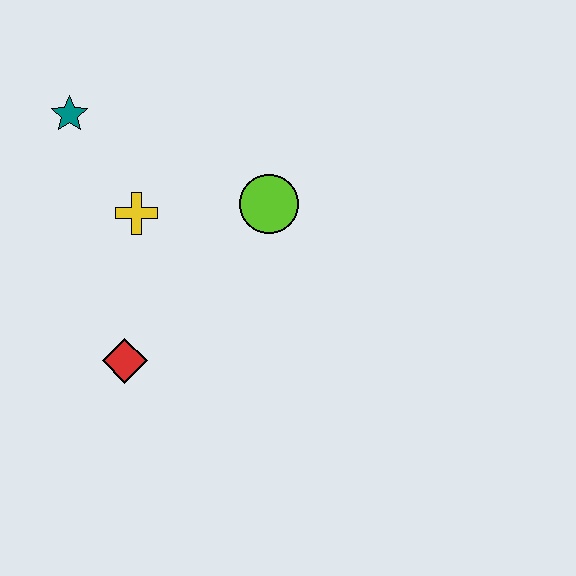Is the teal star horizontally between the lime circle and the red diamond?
No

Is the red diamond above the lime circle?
No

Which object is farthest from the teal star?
The red diamond is farthest from the teal star.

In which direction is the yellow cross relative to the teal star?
The yellow cross is below the teal star.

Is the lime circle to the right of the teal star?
Yes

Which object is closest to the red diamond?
The yellow cross is closest to the red diamond.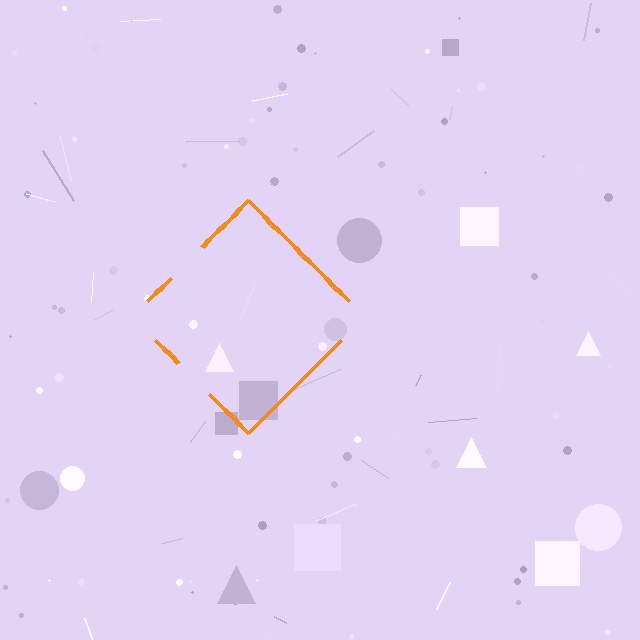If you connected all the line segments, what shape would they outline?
They would outline a diamond.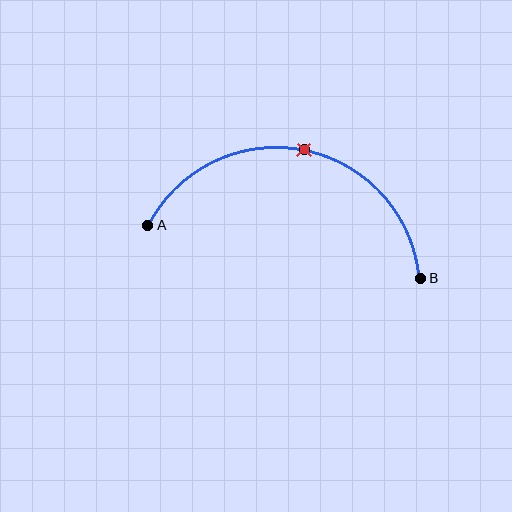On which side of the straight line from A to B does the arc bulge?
The arc bulges above the straight line connecting A and B.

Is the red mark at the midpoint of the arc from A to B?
Yes. The red mark lies on the arc at equal arc-length from both A and B — it is the arc midpoint.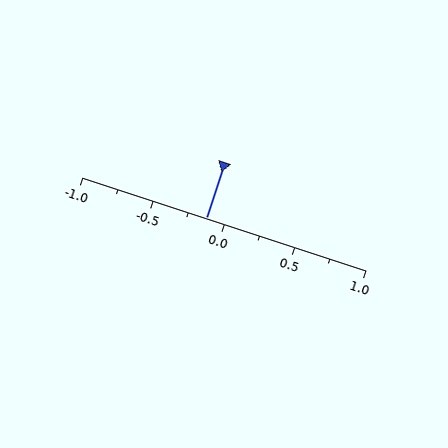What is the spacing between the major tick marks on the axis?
The major ticks are spaced 0.5 apart.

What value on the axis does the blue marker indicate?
The marker indicates approximately -0.12.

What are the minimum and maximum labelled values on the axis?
The axis runs from -1.0 to 1.0.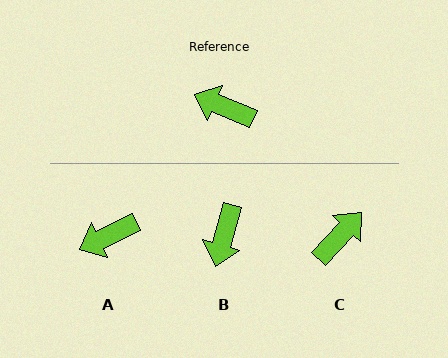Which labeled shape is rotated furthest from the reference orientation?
C, about 110 degrees away.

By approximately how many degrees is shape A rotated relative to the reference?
Approximately 49 degrees counter-clockwise.